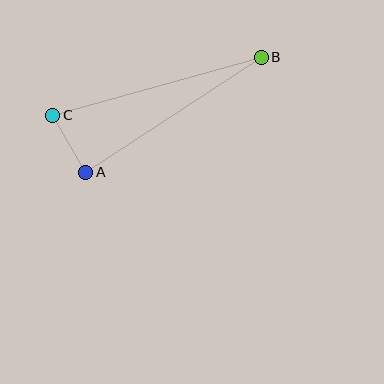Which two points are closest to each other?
Points A and C are closest to each other.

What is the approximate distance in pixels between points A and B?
The distance between A and B is approximately 210 pixels.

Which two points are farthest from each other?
Points B and C are farthest from each other.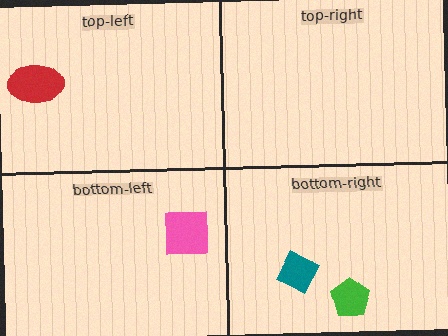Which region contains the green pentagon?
The bottom-right region.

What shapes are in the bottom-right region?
The green pentagon, the teal diamond.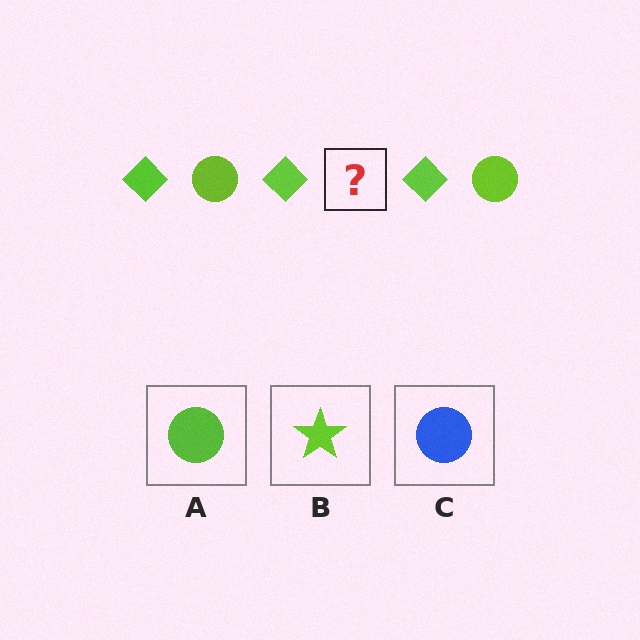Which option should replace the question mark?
Option A.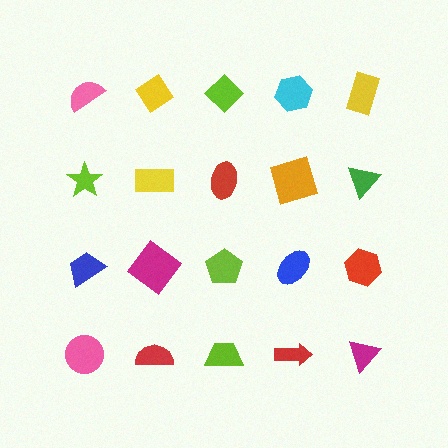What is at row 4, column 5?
A magenta triangle.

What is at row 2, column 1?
A lime star.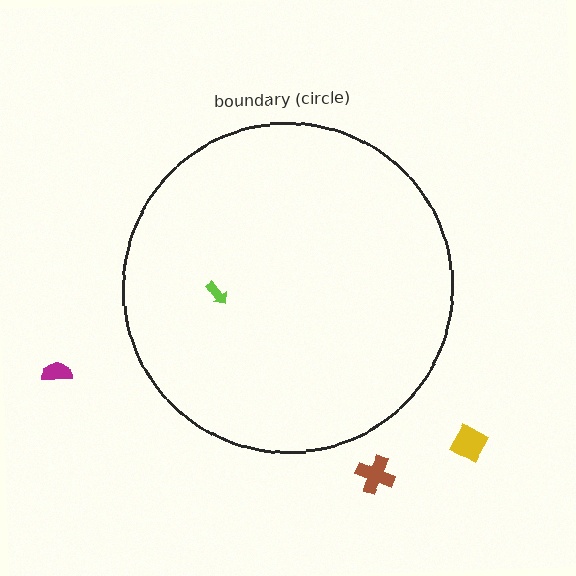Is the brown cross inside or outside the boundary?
Outside.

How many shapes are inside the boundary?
1 inside, 3 outside.